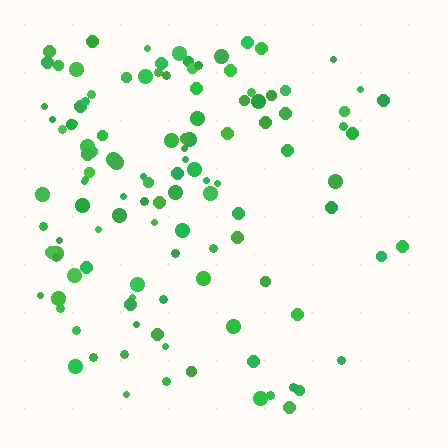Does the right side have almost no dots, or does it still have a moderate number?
Still a moderate number, just noticeably fewer than the left.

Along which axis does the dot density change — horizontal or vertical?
Horizontal.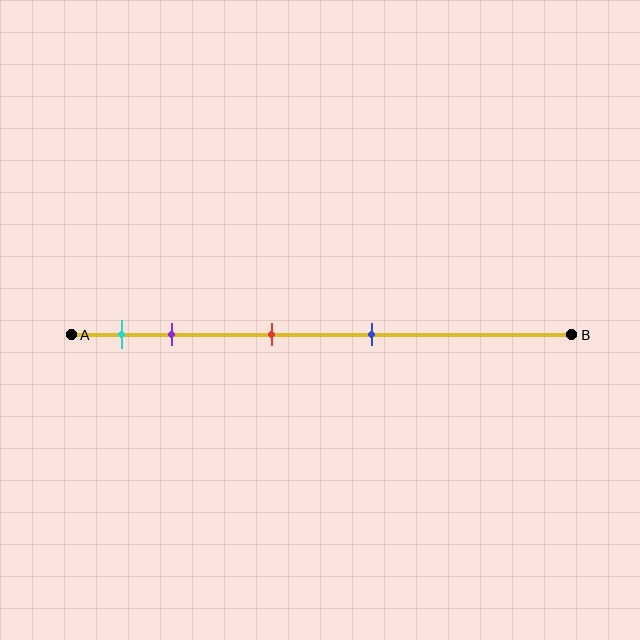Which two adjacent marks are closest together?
The cyan and purple marks are the closest adjacent pair.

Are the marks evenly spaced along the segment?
No, the marks are not evenly spaced.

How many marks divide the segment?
There are 4 marks dividing the segment.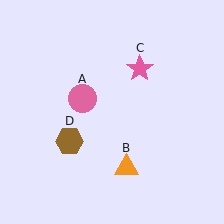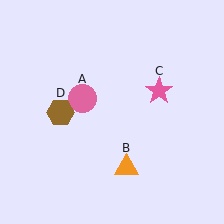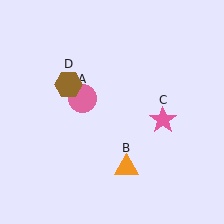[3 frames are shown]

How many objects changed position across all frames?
2 objects changed position: pink star (object C), brown hexagon (object D).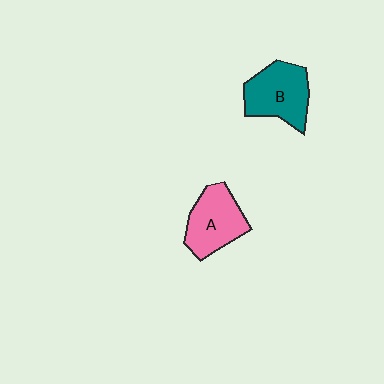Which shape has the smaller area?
Shape A (pink).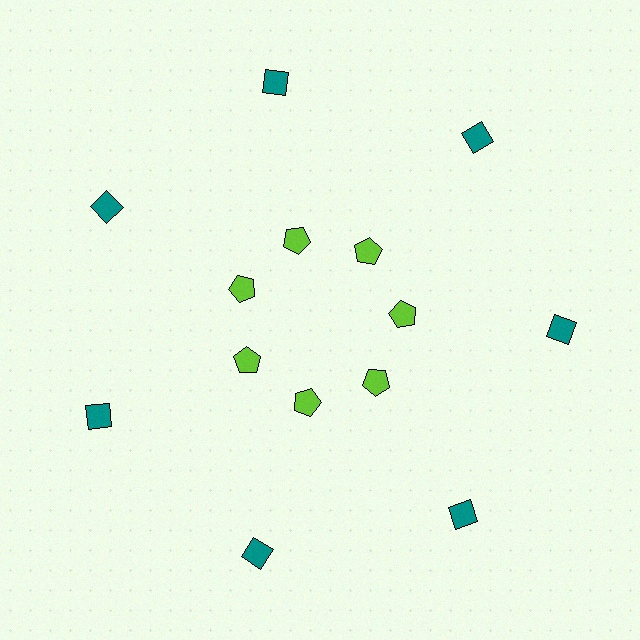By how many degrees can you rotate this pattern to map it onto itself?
The pattern maps onto itself every 51 degrees of rotation.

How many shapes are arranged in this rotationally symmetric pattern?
There are 14 shapes, arranged in 7 groups of 2.